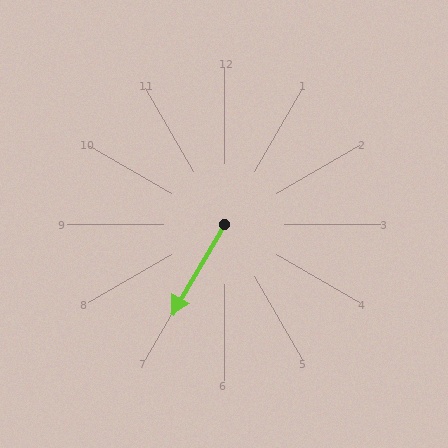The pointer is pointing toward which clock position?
Roughly 7 o'clock.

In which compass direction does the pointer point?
Southwest.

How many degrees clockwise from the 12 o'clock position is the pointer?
Approximately 210 degrees.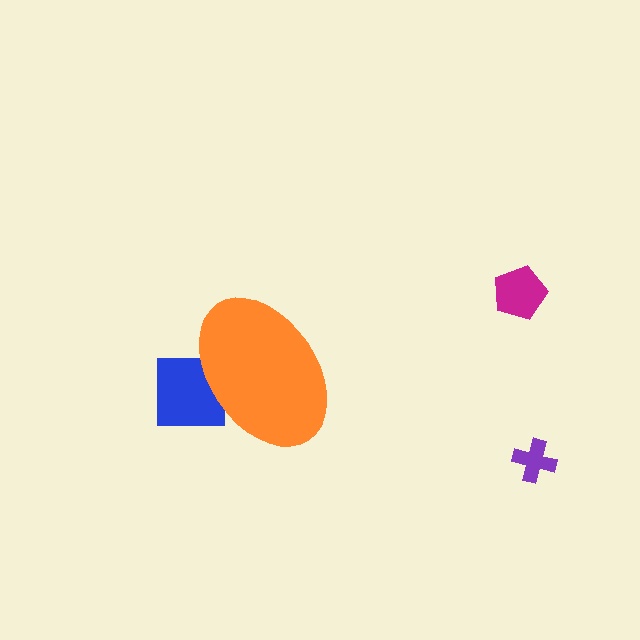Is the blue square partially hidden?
Yes, the blue square is partially hidden behind the orange ellipse.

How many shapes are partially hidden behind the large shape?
1 shape is partially hidden.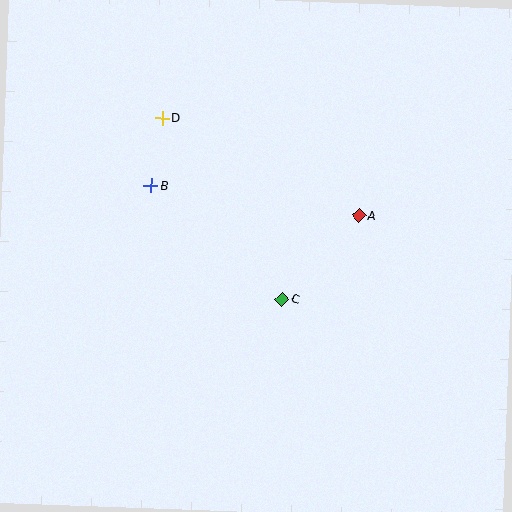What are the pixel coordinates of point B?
Point B is at (151, 185).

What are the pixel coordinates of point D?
Point D is at (162, 118).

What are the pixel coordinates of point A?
Point A is at (359, 215).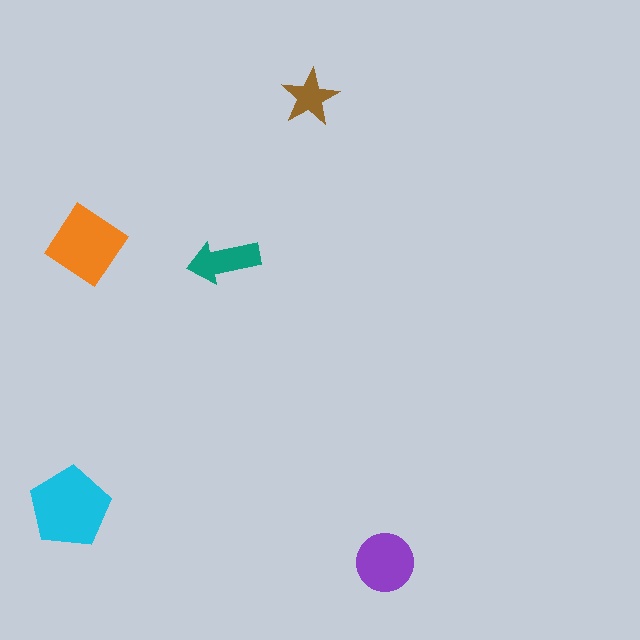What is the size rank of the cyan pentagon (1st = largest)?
1st.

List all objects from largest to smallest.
The cyan pentagon, the orange diamond, the purple circle, the teal arrow, the brown star.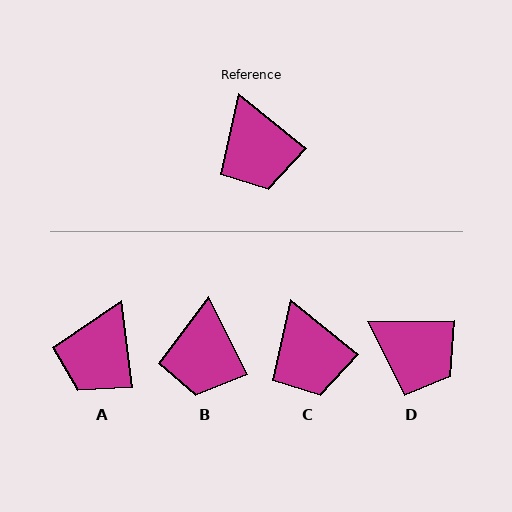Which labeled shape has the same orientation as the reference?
C.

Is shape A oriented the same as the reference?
No, it is off by about 44 degrees.